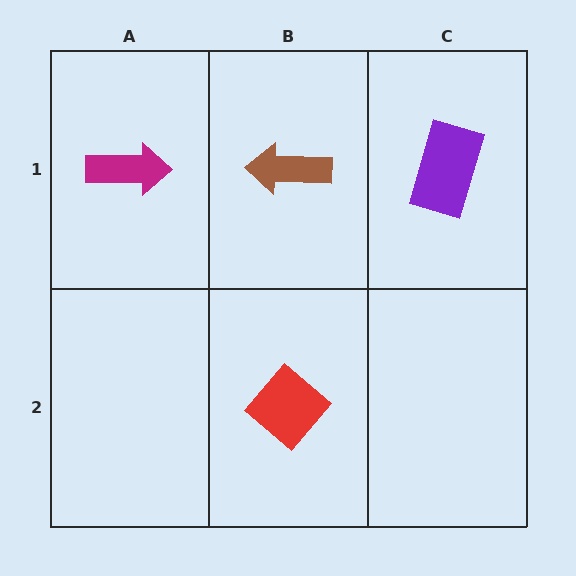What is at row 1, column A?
A magenta arrow.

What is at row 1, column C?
A purple rectangle.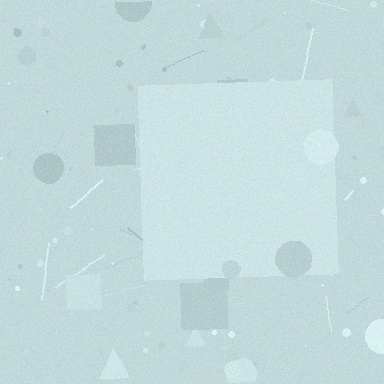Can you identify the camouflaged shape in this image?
The camouflaged shape is a square.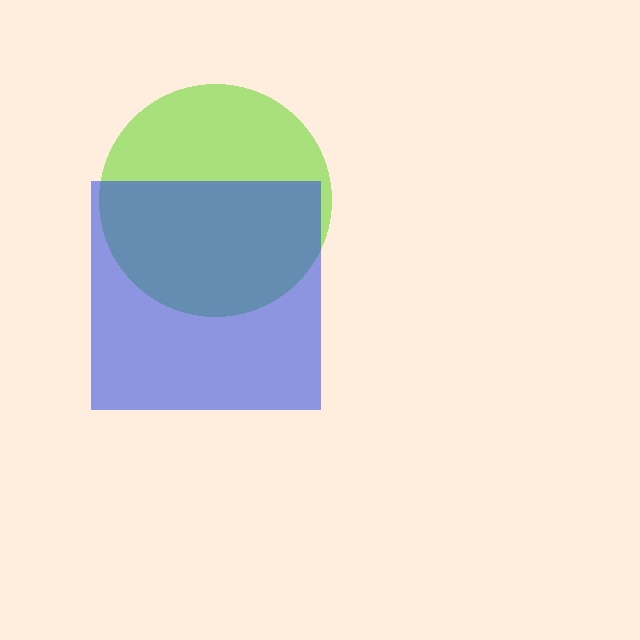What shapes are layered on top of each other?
The layered shapes are: a lime circle, a blue square.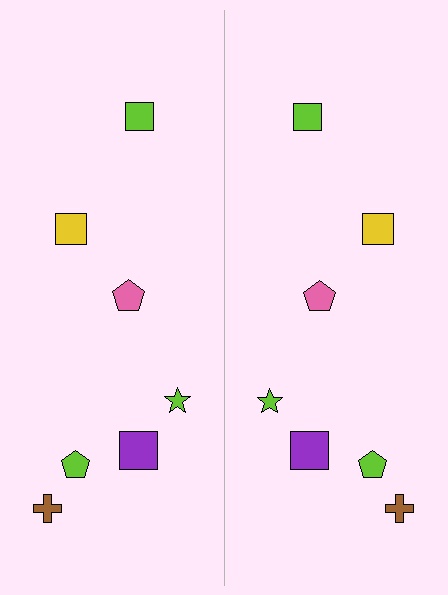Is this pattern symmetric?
Yes, this pattern has bilateral (reflection) symmetry.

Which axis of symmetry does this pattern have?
The pattern has a vertical axis of symmetry running through the center of the image.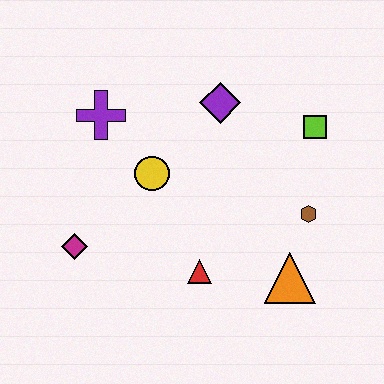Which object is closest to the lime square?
The brown hexagon is closest to the lime square.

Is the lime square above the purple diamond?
No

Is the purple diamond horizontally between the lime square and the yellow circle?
Yes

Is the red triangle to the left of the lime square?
Yes